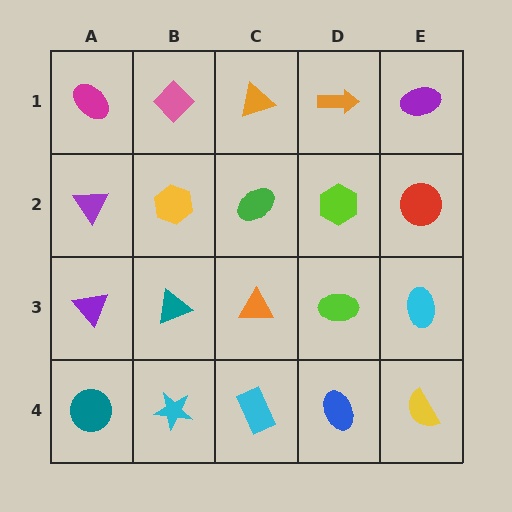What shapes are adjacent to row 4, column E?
A cyan ellipse (row 3, column E), a blue ellipse (row 4, column D).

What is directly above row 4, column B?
A teal triangle.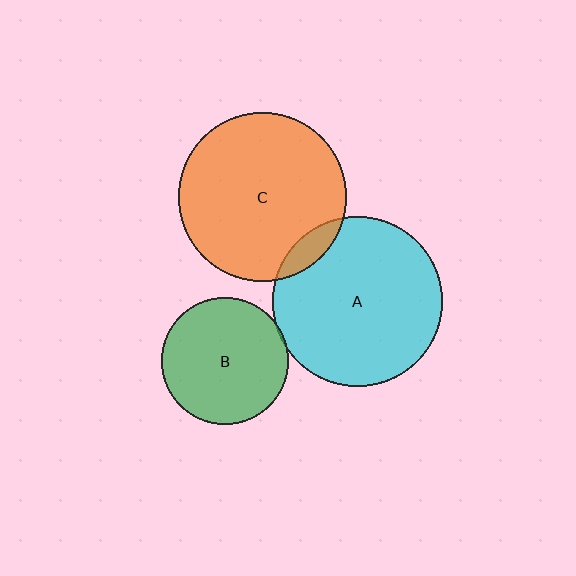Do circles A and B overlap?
Yes.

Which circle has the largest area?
Circle A (cyan).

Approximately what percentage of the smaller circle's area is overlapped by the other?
Approximately 5%.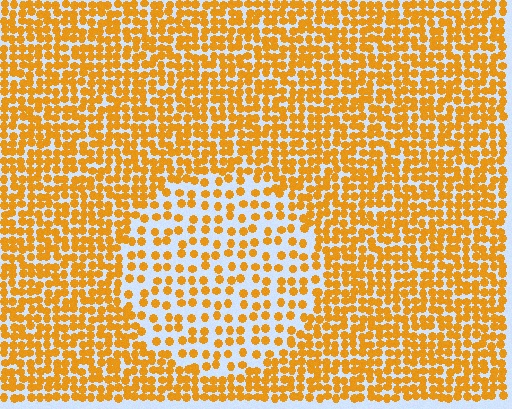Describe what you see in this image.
The image contains small orange elements arranged at two different densities. A circle-shaped region is visible where the elements are less densely packed than the surrounding area.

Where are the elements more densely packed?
The elements are more densely packed outside the circle boundary.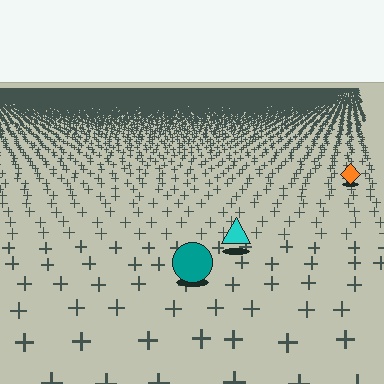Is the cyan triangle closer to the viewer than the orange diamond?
Yes. The cyan triangle is closer — you can tell from the texture gradient: the ground texture is coarser near it.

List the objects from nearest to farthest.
From nearest to farthest: the teal circle, the cyan triangle, the orange diamond.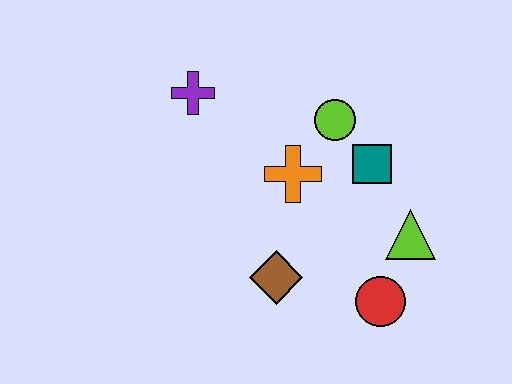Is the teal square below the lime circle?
Yes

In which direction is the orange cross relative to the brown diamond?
The orange cross is above the brown diamond.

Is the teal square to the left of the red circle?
Yes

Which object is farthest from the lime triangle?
The purple cross is farthest from the lime triangle.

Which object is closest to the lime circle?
The teal square is closest to the lime circle.